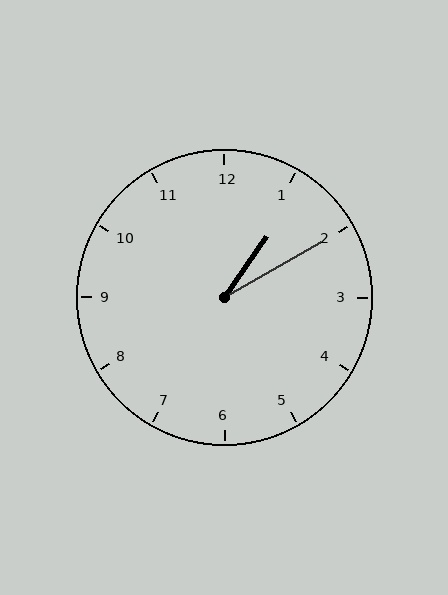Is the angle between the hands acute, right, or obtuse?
It is acute.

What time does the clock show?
1:10.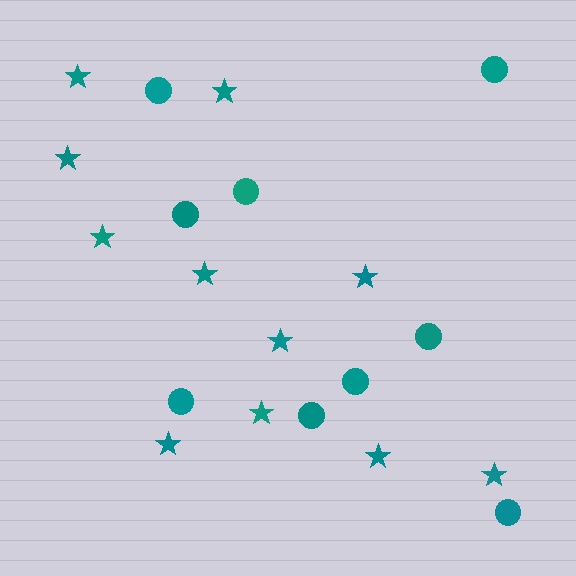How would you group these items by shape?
There are 2 groups: one group of stars (11) and one group of circles (9).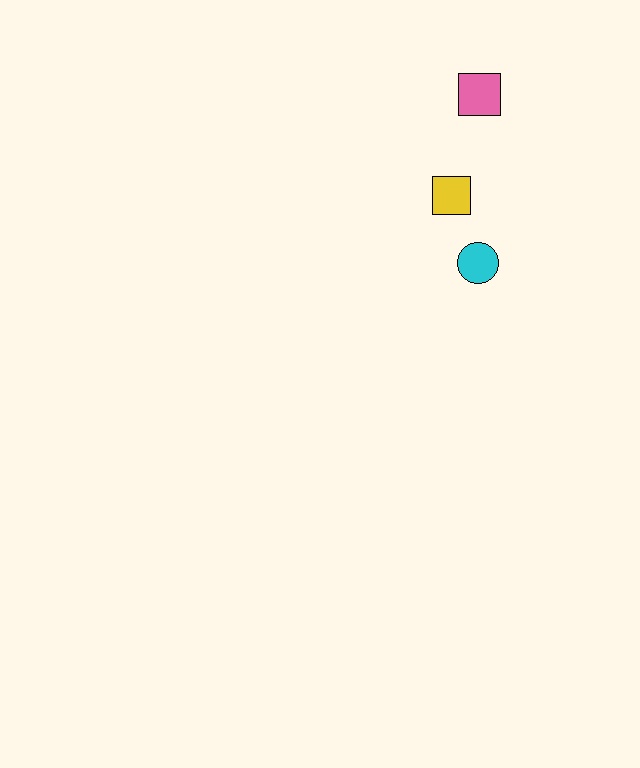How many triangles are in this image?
There are no triangles.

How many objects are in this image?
There are 3 objects.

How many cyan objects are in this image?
There is 1 cyan object.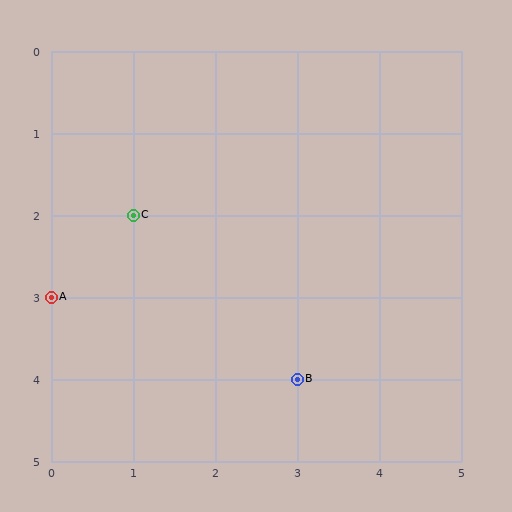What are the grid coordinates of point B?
Point B is at grid coordinates (3, 4).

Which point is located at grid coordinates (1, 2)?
Point C is at (1, 2).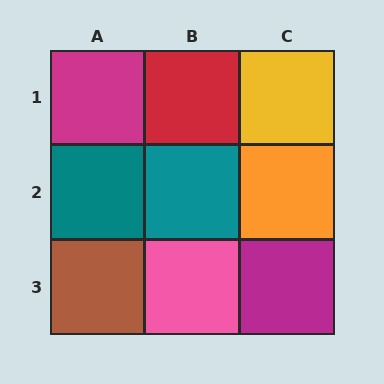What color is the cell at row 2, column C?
Orange.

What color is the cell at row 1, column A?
Magenta.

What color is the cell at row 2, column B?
Teal.